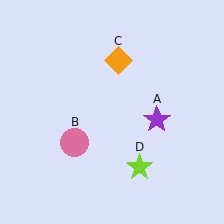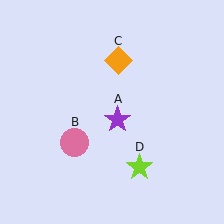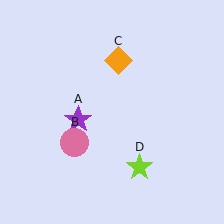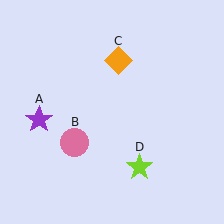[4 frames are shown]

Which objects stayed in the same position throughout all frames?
Pink circle (object B) and orange diamond (object C) and lime star (object D) remained stationary.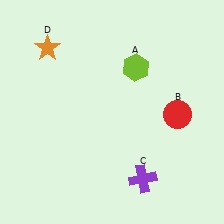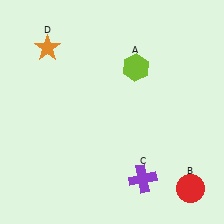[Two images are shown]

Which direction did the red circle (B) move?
The red circle (B) moved down.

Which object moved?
The red circle (B) moved down.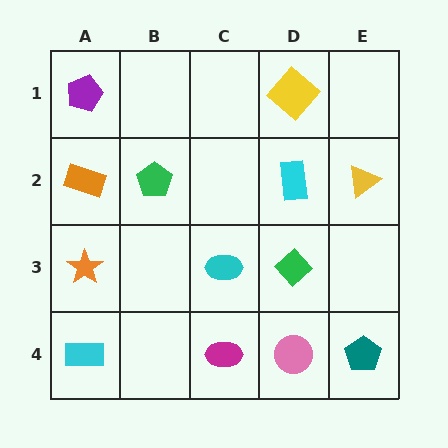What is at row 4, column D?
A pink circle.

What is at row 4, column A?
A cyan rectangle.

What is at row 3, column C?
A cyan ellipse.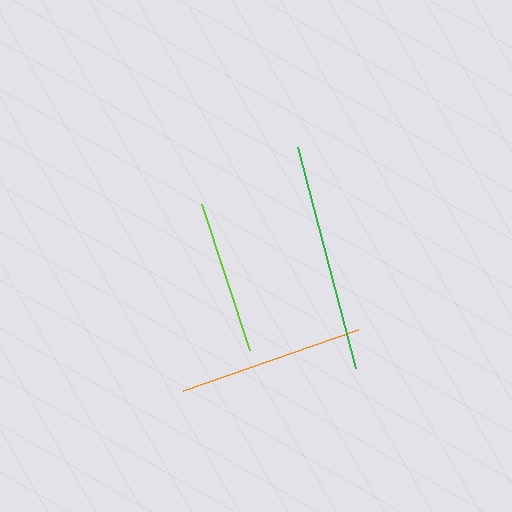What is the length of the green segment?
The green segment is approximately 228 pixels long.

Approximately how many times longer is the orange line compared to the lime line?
The orange line is approximately 1.2 times the length of the lime line.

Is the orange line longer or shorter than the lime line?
The orange line is longer than the lime line.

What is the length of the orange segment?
The orange segment is approximately 184 pixels long.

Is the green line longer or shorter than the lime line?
The green line is longer than the lime line.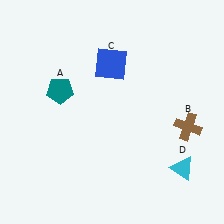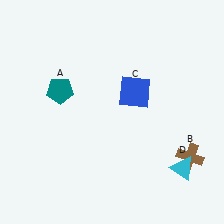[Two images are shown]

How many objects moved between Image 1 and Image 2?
2 objects moved between the two images.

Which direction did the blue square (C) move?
The blue square (C) moved down.